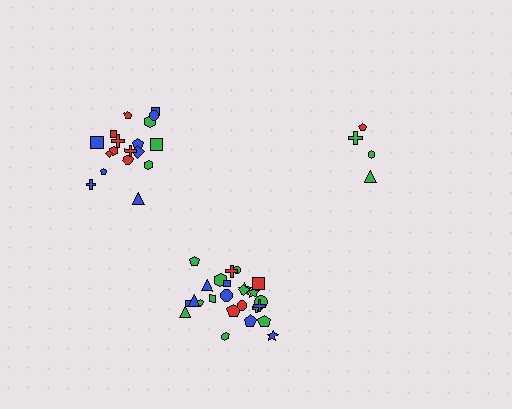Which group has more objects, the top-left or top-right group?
The top-left group.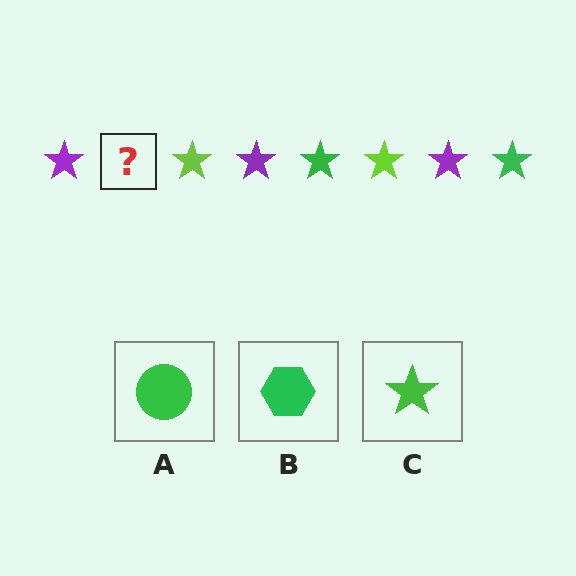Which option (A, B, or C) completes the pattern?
C.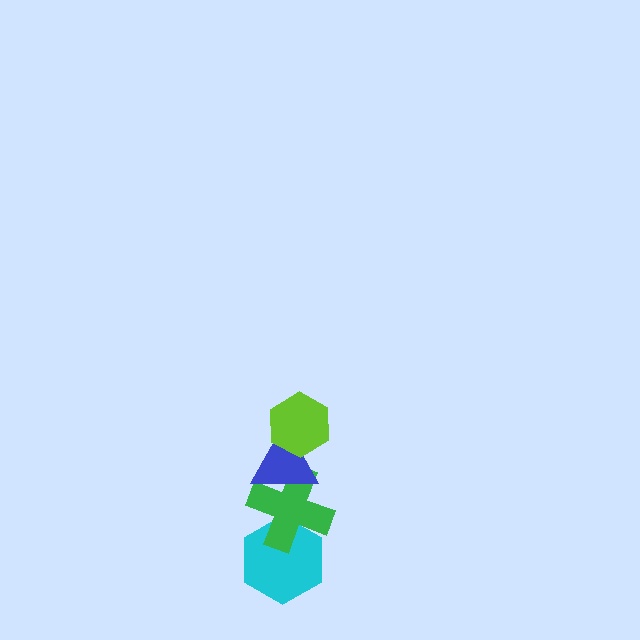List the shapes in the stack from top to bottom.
From top to bottom: the lime hexagon, the blue triangle, the green cross, the cyan hexagon.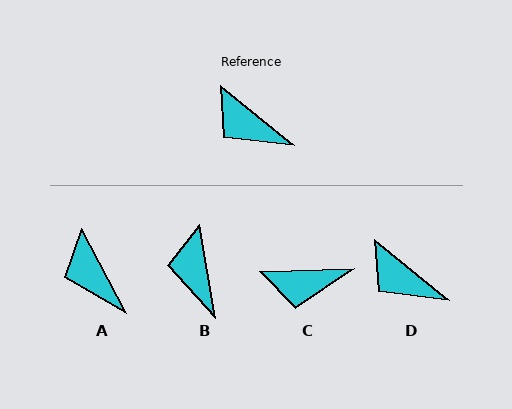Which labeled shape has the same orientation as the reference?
D.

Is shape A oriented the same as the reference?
No, it is off by about 22 degrees.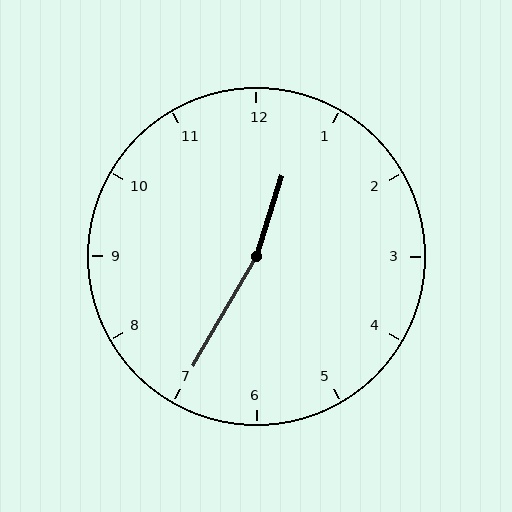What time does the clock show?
12:35.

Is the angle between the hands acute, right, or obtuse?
It is obtuse.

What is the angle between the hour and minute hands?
Approximately 168 degrees.